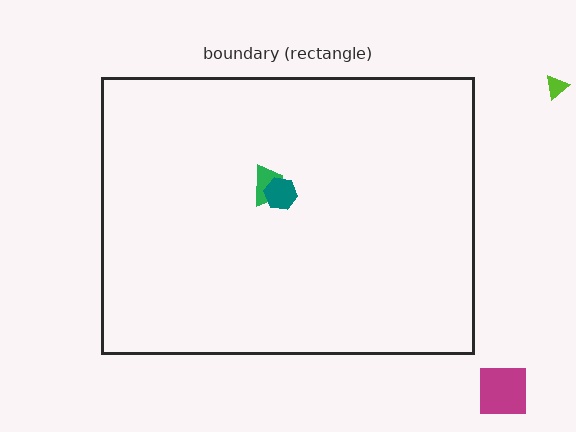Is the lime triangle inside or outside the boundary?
Outside.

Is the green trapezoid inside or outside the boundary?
Inside.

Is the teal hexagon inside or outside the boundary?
Inside.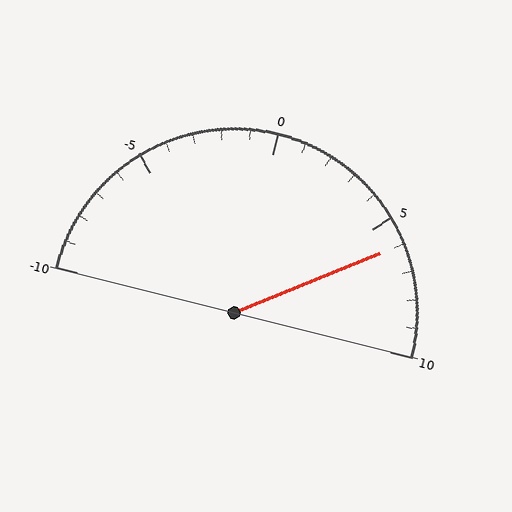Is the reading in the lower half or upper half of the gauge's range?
The reading is in the upper half of the range (-10 to 10).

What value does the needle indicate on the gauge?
The needle indicates approximately 6.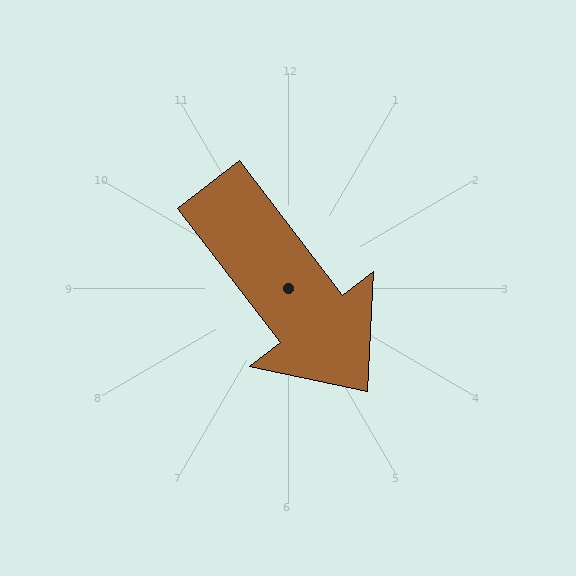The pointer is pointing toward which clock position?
Roughly 5 o'clock.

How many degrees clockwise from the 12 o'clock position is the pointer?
Approximately 142 degrees.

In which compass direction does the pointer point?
Southeast.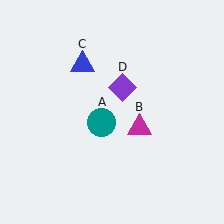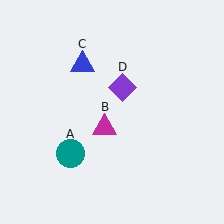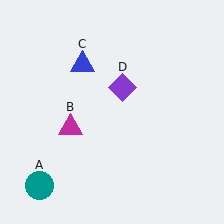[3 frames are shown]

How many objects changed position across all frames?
2 objects changed position: teal circle (object A), magenta triangle (object B).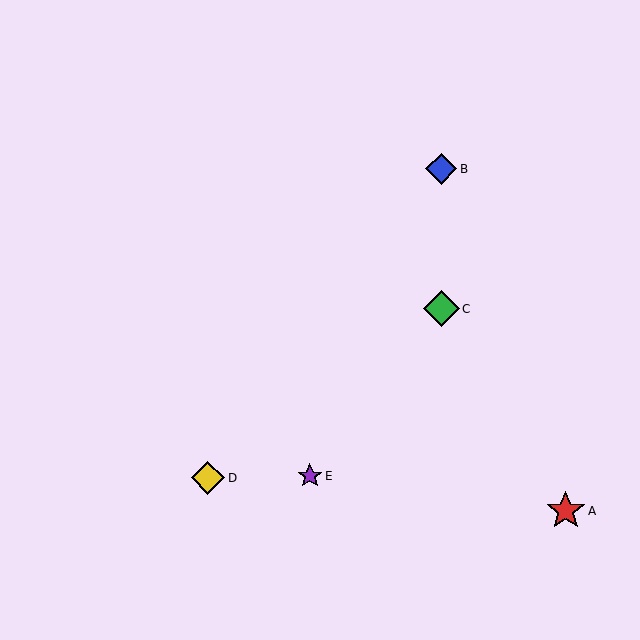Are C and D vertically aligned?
No, C is at x≈441 and D is at x≈208.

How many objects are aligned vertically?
2 objects (B, C) are aligned vertically.